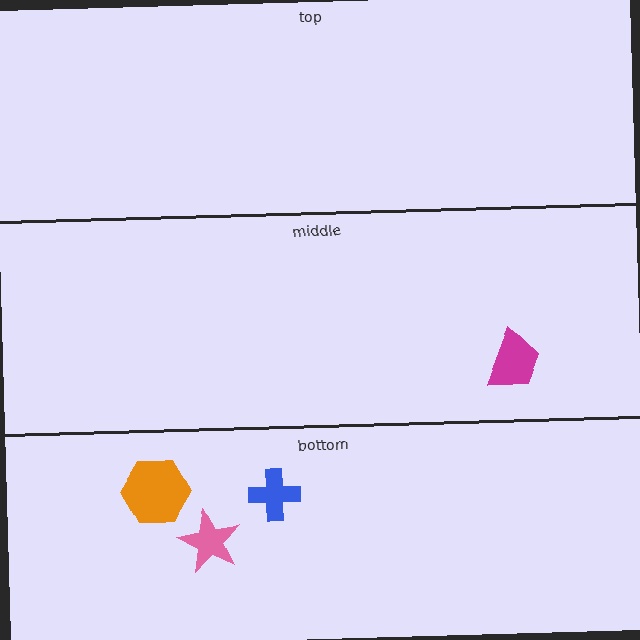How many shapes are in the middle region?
1.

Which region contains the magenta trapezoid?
The middle region.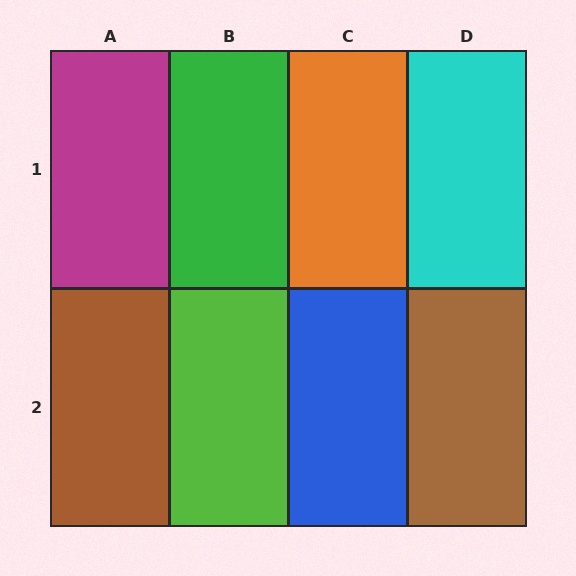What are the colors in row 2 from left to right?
Brown, lime, blue, brown.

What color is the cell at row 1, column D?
Cyan.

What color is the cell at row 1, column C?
Orange.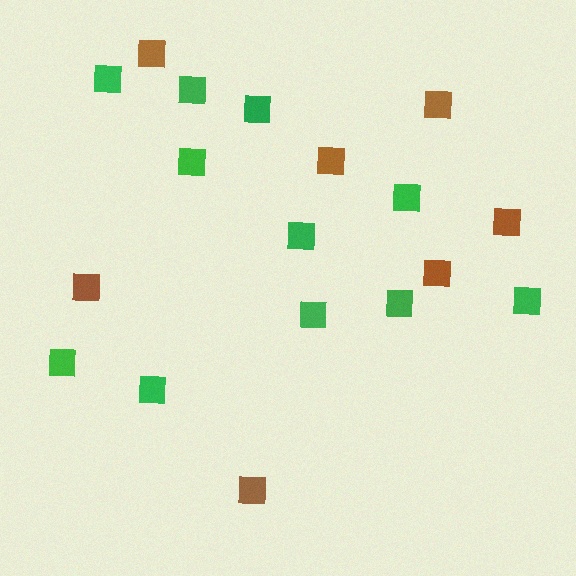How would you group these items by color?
There are 2 groups: one group of brown squares (7) and one group of green squares (11).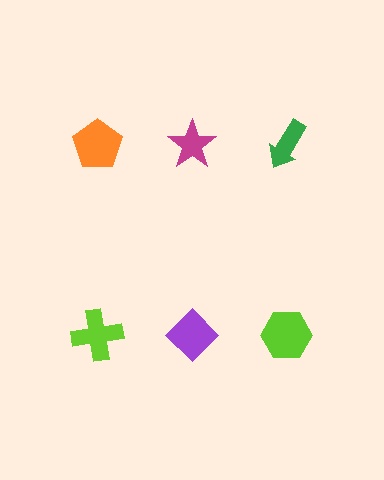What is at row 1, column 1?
An orange pentagon.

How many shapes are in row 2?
3 shapes.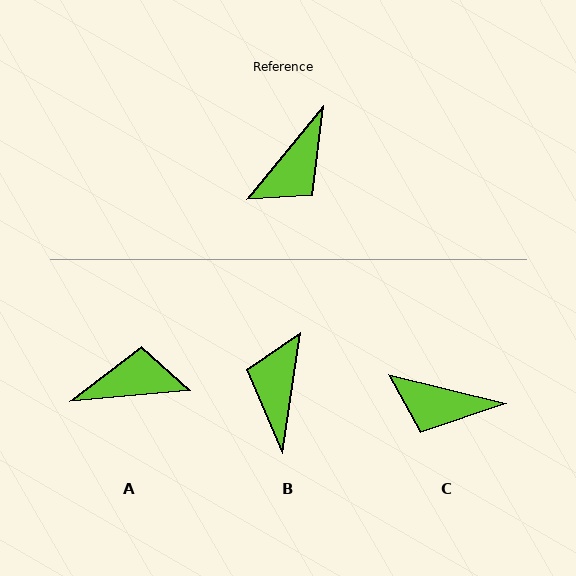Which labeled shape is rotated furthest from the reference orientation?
B, about 149 degrees away.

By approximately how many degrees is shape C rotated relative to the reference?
Approximately 64 degrees clockwise.